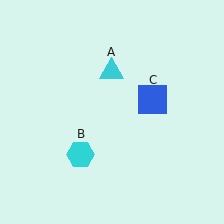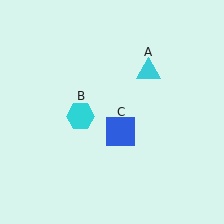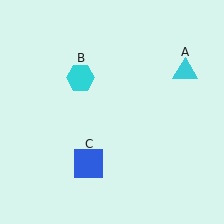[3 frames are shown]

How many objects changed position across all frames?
3 objects changed position: cyan triangle (object A), cyan hexagon (object B), blue square (object C).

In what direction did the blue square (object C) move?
The blue square (object C) moved down and to the left.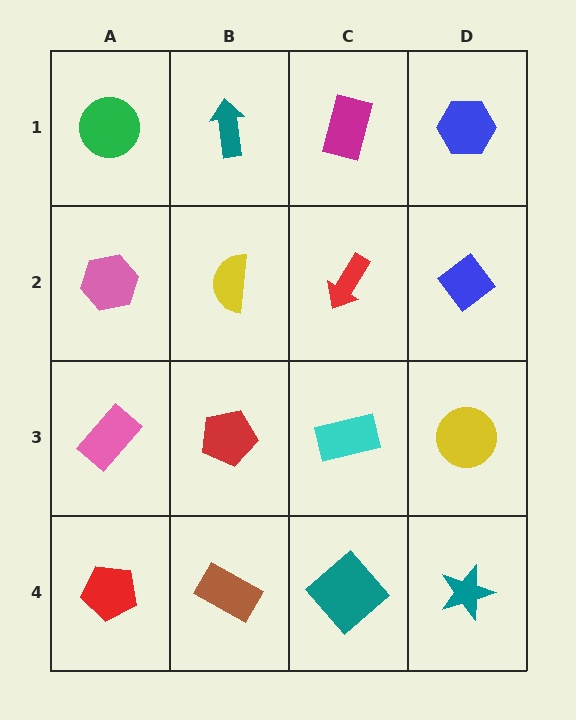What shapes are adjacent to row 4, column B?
A red pentagon (row 3, column B), a red pentagon (row 4, column A), a teal diamond (row 4, column C).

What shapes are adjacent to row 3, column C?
A red arrow (row 2, column C), a teal diamond (row 4, column C), a red pentagon (row 3, column B), a yellow circle (row 3, column D).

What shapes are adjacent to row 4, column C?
A cyan rectangle (row 3, column C), a brown rectangle (row 4, column B), a teal star (row 4, column D).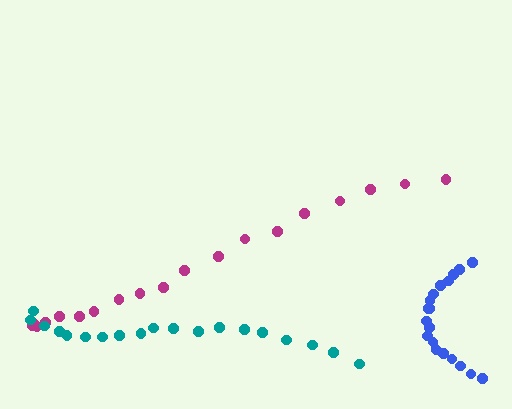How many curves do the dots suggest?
There are 3 distinct paths.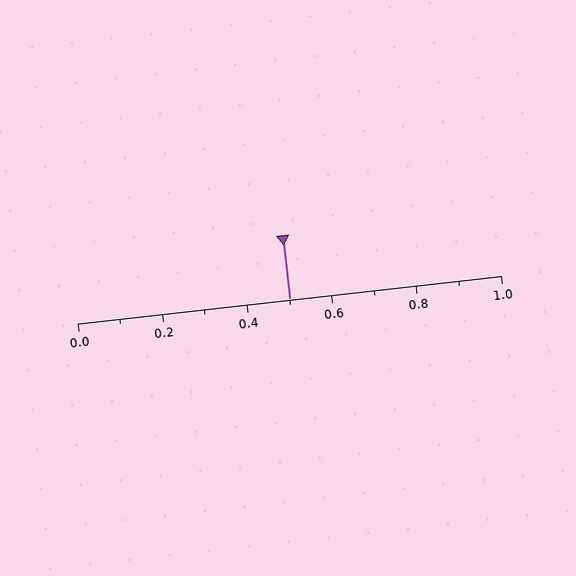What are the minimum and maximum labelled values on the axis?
The axis runs from 0.0 to 1.0.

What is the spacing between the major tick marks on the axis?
The major ticks are spaced 0.2 apart.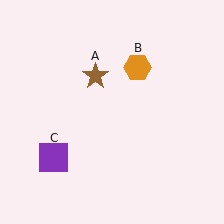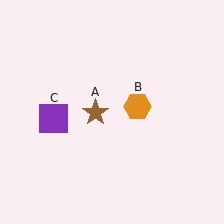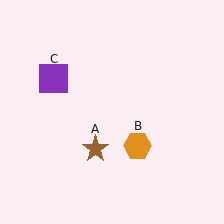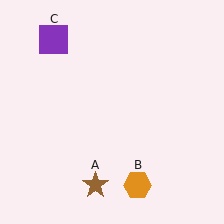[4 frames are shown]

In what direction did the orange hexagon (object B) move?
The orange hexagon (object B) moved down.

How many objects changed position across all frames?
3 objects changed position: brown star (object A), orange hexagon (object B), purple square (object C).